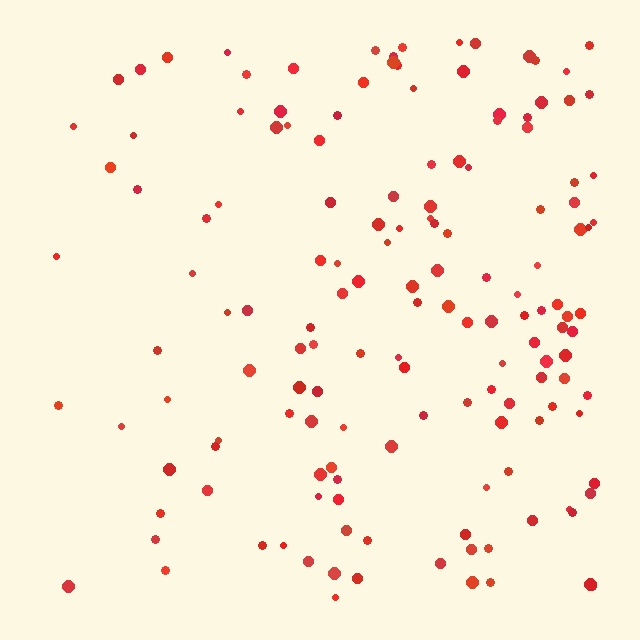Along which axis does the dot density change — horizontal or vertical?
Horizontal.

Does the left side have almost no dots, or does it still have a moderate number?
Still a moderate number, just noticeably fewer than the right.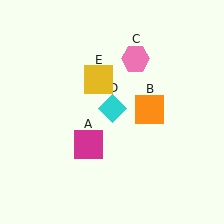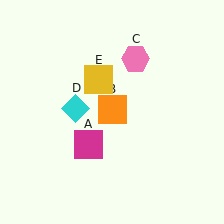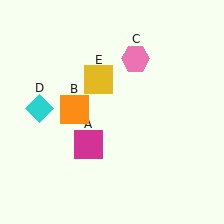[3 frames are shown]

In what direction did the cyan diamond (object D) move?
The cyan diamond (object D) moved left.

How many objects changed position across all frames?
2 objects changed position: orange square (object B), cyan diamond (object D).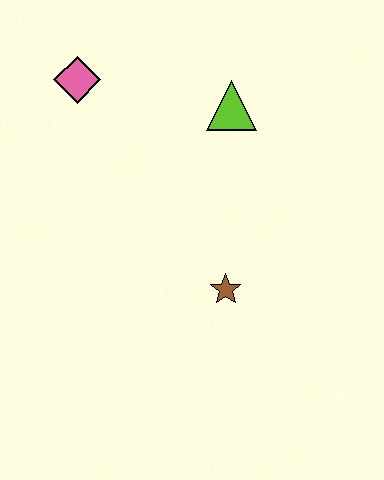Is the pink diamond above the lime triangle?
Yes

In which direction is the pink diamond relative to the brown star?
The pink diamond is above the brown star.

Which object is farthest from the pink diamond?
The brown star is farthest from the pink diamond.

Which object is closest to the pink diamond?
The lime triangle is closest to the pink diamond.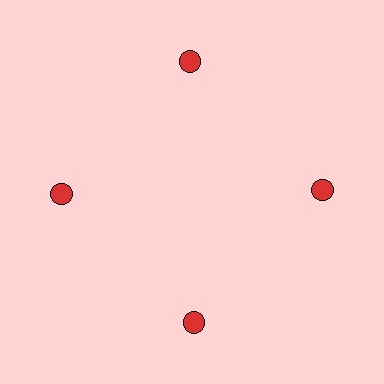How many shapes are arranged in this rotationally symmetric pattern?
There are 4 shapes, arranged in 4 groups of 1.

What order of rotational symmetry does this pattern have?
This pattern has 4-fold rotational symmetry.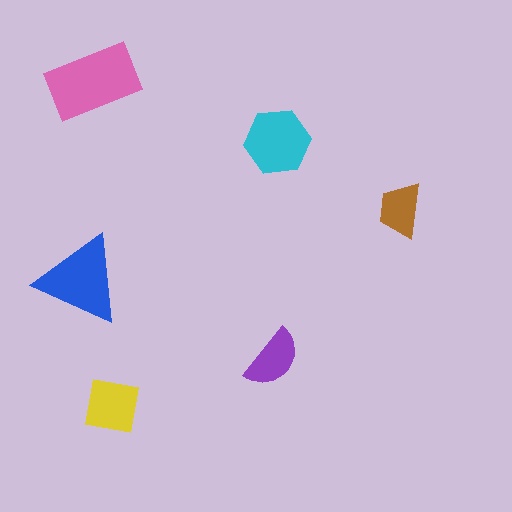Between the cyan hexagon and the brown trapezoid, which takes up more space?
The cyan hexagon.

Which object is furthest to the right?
The brown trapezoid is rightmost.